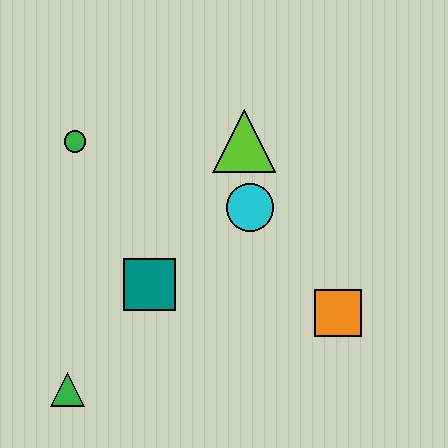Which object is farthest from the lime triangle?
The green triangle is farthest from the lime triangle.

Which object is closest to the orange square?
The cyan circle is closest to the orange square.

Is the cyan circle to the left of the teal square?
No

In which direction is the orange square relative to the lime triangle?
The orange square is below the lime triangle.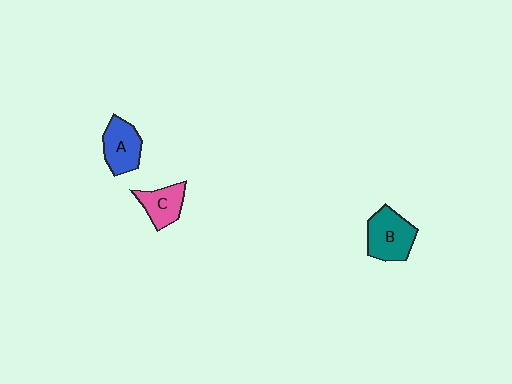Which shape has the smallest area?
Shape C (pink).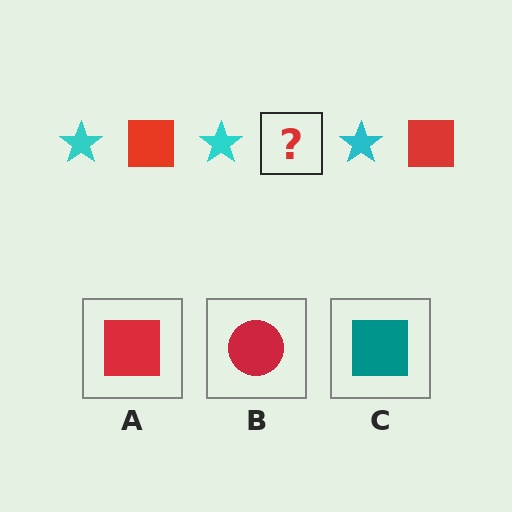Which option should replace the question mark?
Option A.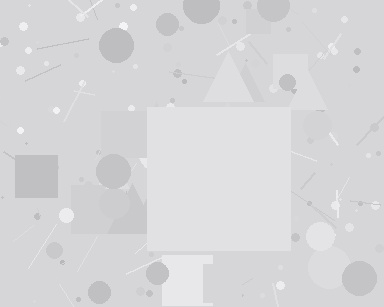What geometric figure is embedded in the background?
A square is embedded in the background.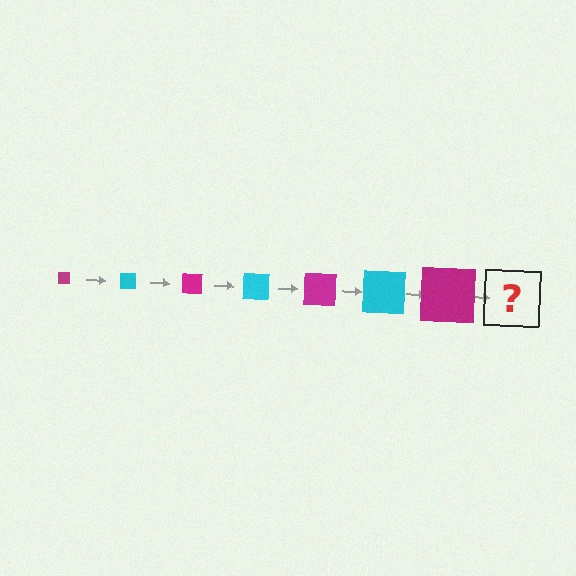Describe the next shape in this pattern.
It should be a cyan square, larger than the previous one.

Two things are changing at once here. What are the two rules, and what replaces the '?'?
The two rules are that the square grows larger each step and the color cycles through magenta and cyan. The '?' should be a cyan square, larger than the previous one.